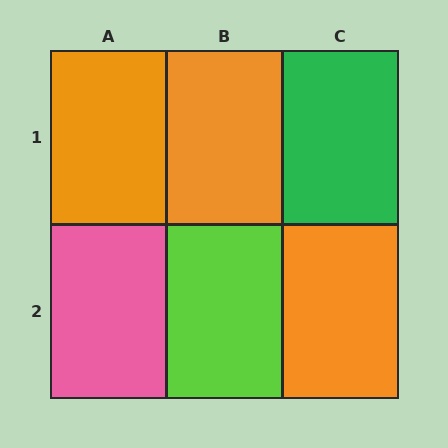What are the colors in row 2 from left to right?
Pink, lime, orange.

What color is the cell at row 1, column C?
Green.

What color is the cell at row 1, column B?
Orange.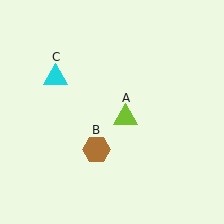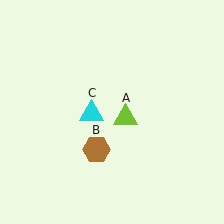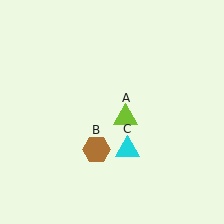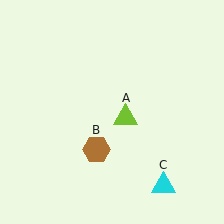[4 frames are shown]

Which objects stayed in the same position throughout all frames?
Lime triangle (object A) and brown hexagon (object B) remained stationary.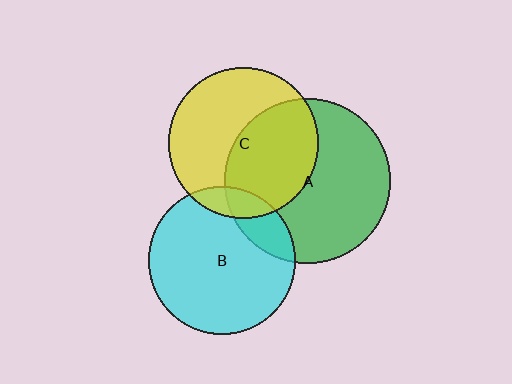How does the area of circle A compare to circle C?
Approximately 1.2 times.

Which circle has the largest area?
Circle A (green).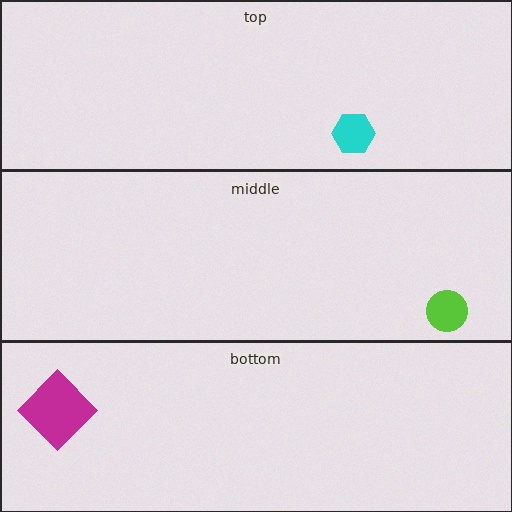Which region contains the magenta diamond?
The bottom region.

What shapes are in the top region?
The cyan hexagon.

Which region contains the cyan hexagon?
The top region.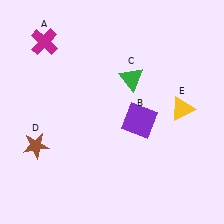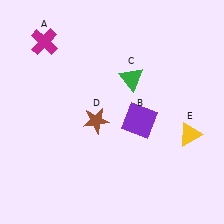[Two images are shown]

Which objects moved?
The objects that moved are: the brown star (D), the yellow triangle (E).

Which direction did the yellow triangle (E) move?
The yellow triangle (E) moved down.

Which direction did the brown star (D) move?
The brown star (D) moved right.